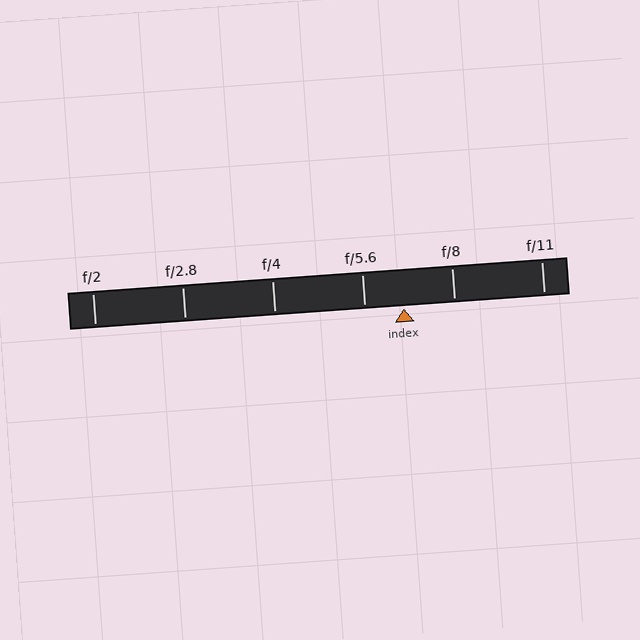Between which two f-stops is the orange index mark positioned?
The index mark is between f/5.6 and f/8.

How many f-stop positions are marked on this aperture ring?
There are 6 f-stop positions marked.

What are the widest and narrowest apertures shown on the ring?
The widest aperture shown is f/2 and the narrowest is f/11.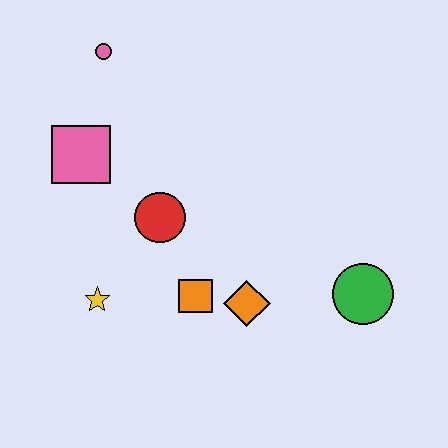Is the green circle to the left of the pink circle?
No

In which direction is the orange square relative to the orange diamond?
The orange square is to the left of the orange diamond.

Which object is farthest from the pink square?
The green circle is farthest from the pink square.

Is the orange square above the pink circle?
No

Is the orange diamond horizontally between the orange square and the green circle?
Yes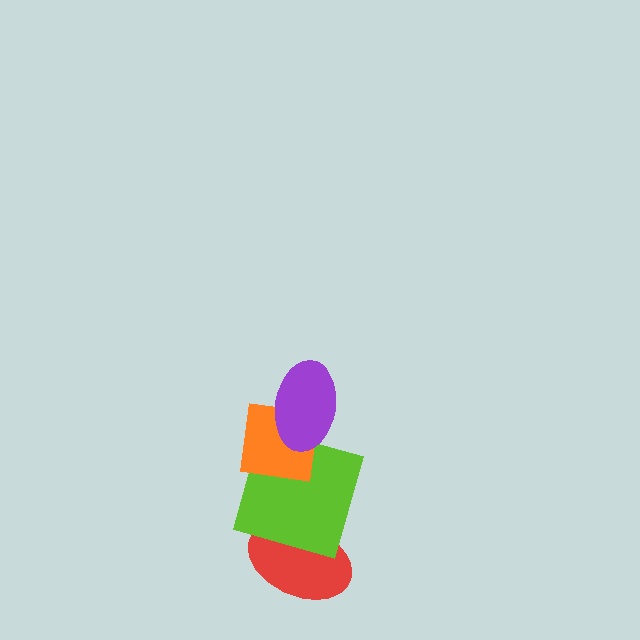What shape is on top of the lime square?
The orange square is on top of the lime square.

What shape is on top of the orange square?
The purple ellipse is on top of the orange square.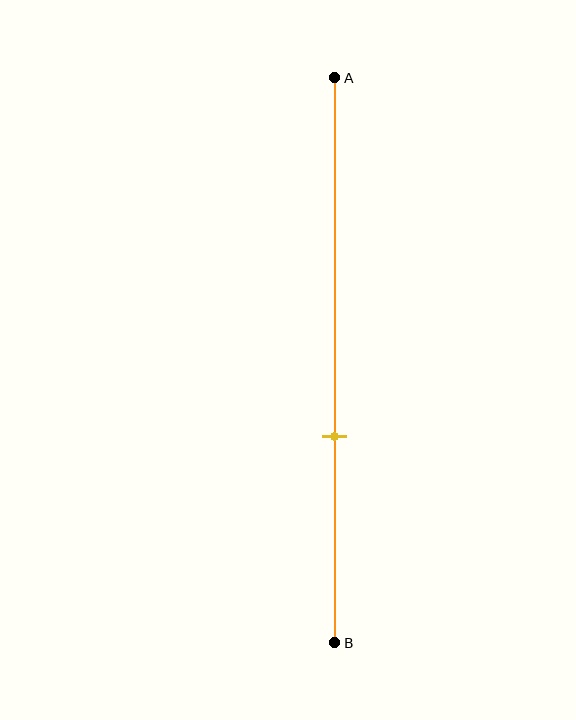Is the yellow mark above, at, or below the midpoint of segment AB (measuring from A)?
The yellow mark is below the midpoint of segment AB.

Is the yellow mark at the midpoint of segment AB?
No, the mark is at about 65% from A, not at the 50% midpoint.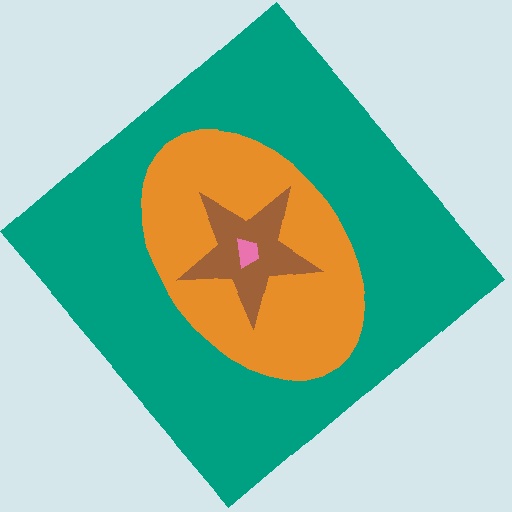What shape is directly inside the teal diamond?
The orange ellipse.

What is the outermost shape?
The teal diamond.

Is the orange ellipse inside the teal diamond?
Yes.